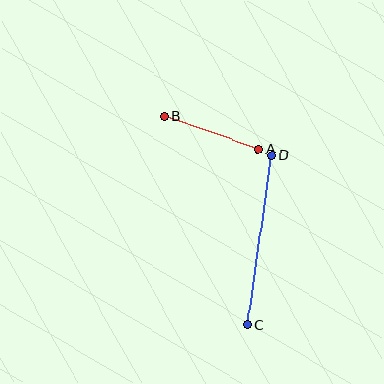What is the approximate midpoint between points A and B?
The midpoint is at approximately (211, 133) pixels.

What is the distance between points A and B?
The distance is approximately 100 pixels.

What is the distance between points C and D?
The distance is approximately 171 pixels.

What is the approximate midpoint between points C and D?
The midpoint is at approximately (260, 240) pixels.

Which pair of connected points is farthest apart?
Points C and D are farthest apart.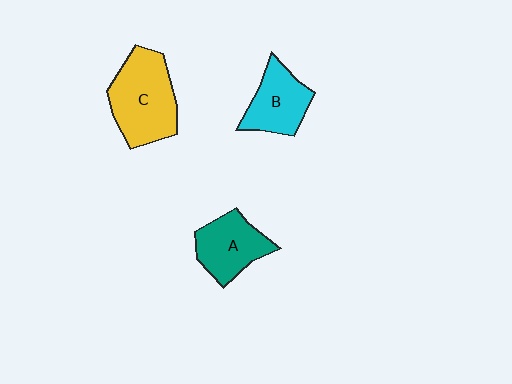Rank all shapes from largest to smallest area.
From largest to smallest: C (yellow), A (teal), B (cyan).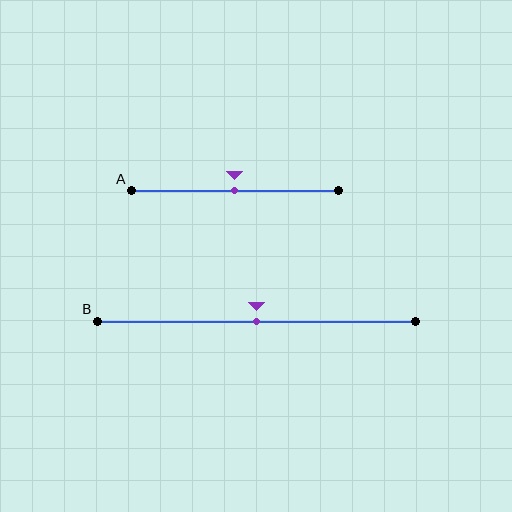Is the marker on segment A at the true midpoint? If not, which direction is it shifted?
Yes, the marker on segment A is at the true midpoint.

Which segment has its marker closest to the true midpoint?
Segment A has its marker closest to the true midpoint.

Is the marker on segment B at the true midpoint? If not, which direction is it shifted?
Yes, the marker on segment B is at the true midpoint.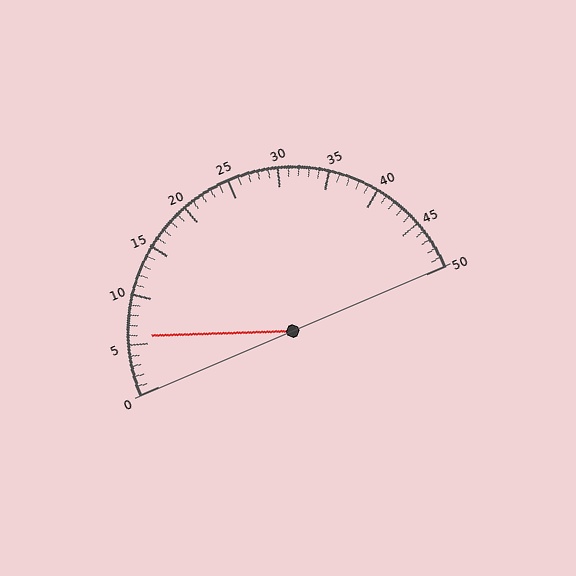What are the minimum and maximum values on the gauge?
The gauge ranges from 0 to 50.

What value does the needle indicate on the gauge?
The needle indicates approximately 6.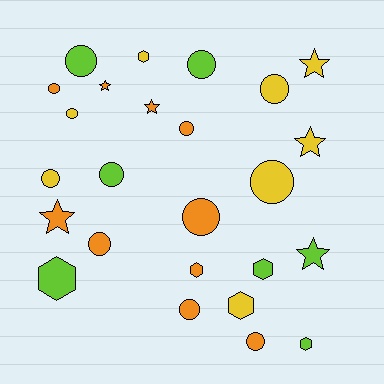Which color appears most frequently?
Orange, with 10 objects.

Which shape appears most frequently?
Circle, with 13 objects.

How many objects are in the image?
There are 25 objects.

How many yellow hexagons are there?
There are 2 yellow hexagons.